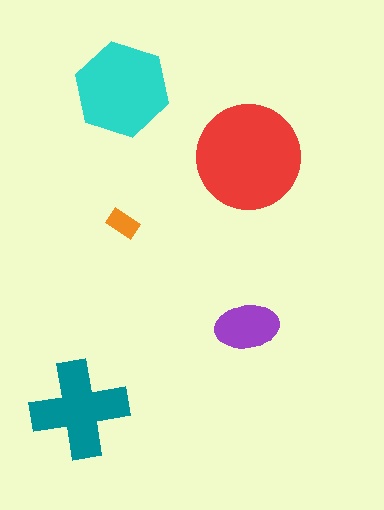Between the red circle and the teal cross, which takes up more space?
The red circle.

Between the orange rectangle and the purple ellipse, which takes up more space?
The purple ellipse.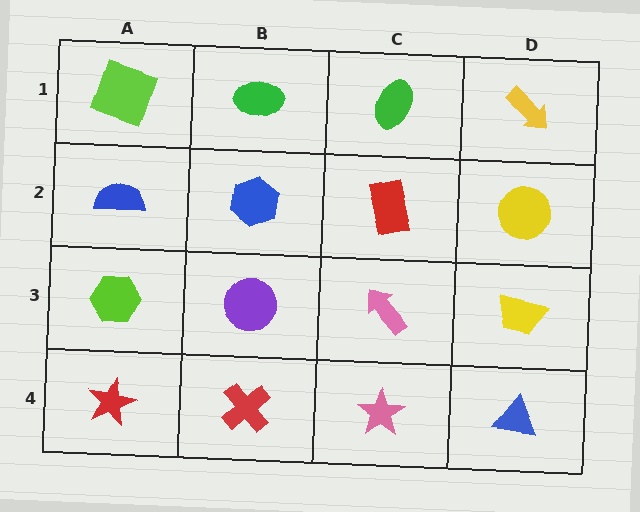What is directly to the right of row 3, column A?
A purple circle.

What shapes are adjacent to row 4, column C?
A pink arrow (row 3, column C), a red cross (row 4, column B), a blue triangle (row 4, column D).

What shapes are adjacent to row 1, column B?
A blue hexagon (row 2, column B), a lime square (row 1, column A), a green ellipse (row 1, column C).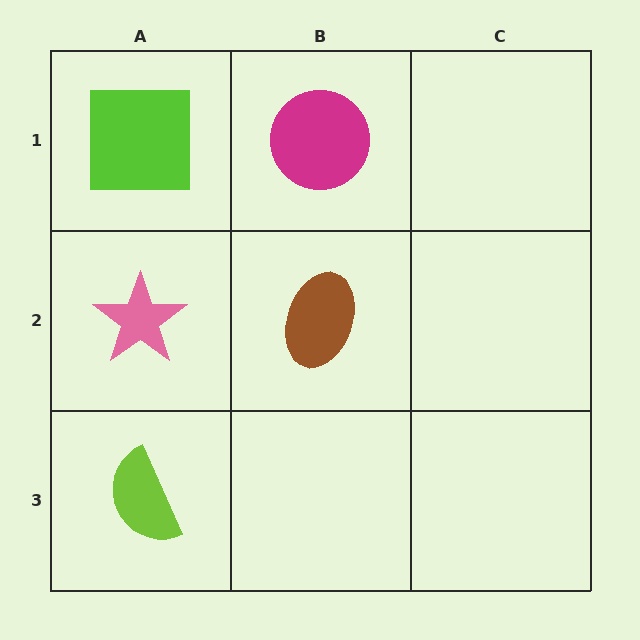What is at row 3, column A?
A lime semicircle.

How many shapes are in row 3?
1 shape.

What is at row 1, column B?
A magenta circle.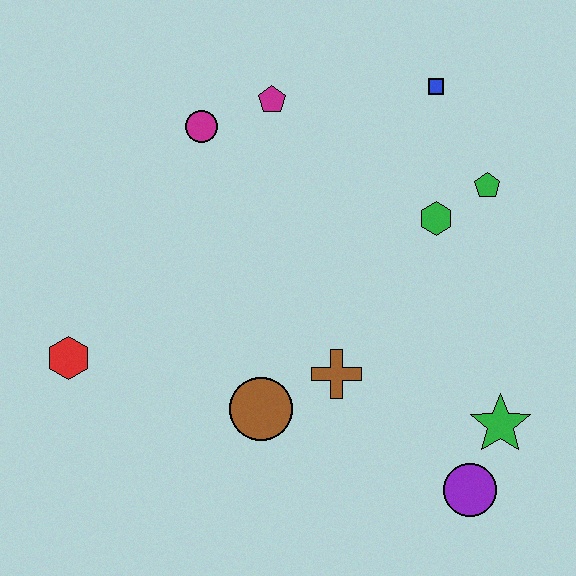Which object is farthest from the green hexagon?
The red hexagon is farthest from the green hexagon.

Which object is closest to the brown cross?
The brown circle is closest to the brown cross.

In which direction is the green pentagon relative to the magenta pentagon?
The green pentagon is to the right of the magenta pentagon.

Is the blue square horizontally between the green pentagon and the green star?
No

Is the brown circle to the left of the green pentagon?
Yes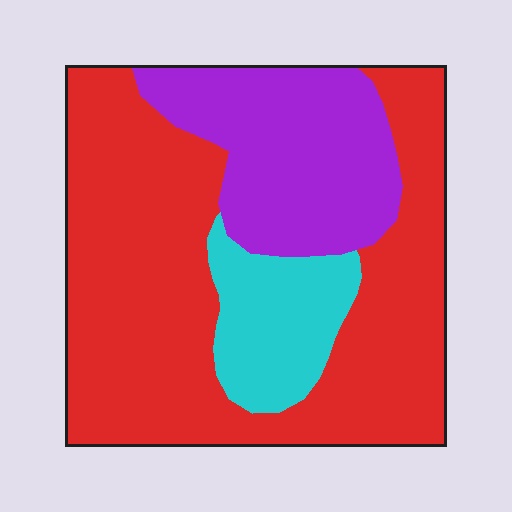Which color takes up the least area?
Cyan, at roughly 15%.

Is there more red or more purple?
Red.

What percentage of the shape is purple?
Purple takes up between a sixth and a third of the shape.